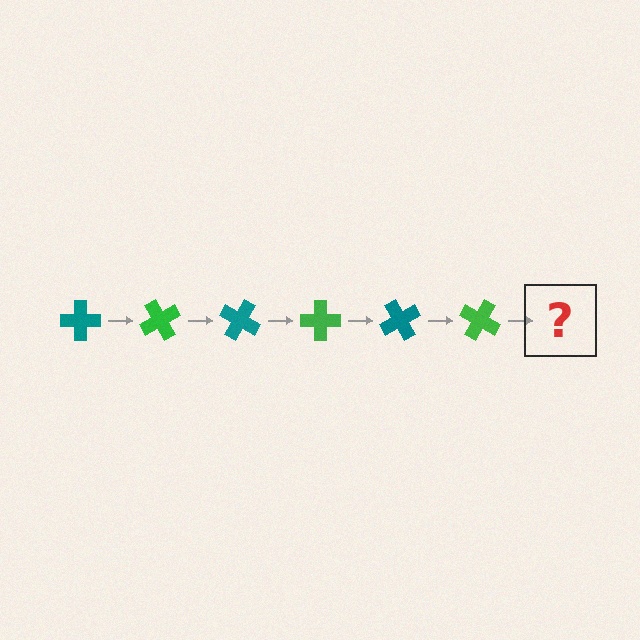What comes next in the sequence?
The next element should be a teal cross, rotated 360 degrees from the start.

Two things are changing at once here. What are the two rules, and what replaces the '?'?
The two rules are that it rotates 60 degrees each step and the color cycles through teal and green. The '?' should be a teal cross, rotated 360 degrees from the start.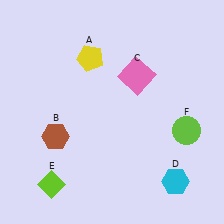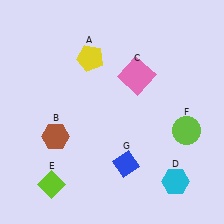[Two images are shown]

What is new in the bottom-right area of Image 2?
A blue diamond (G) was added in the bottom-right area of Image 2.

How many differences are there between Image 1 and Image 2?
There is 1 difference between the two images.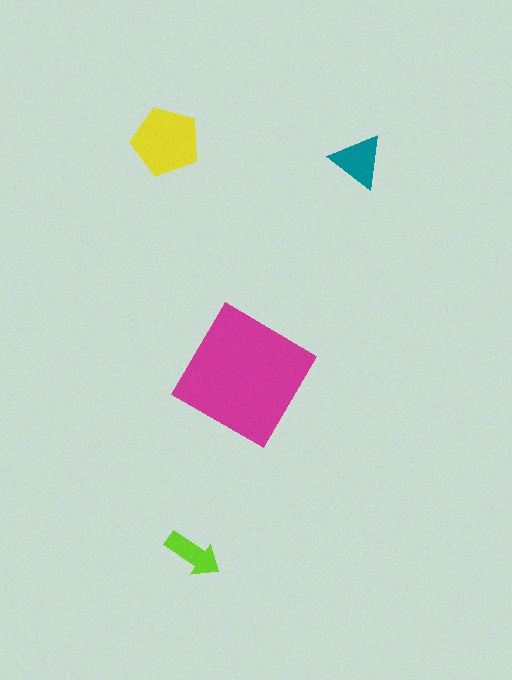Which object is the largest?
The magenta diamond.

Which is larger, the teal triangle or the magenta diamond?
The magenta diamond.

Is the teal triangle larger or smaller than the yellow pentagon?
Smaller.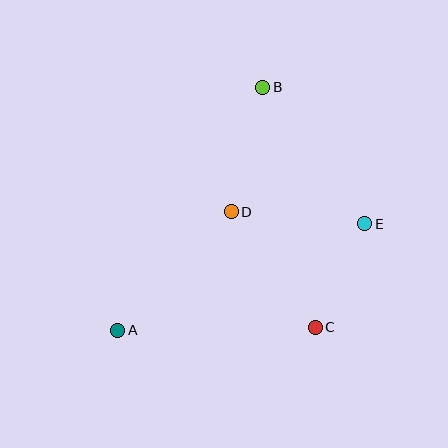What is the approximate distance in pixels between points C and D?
The distance between C and D is approximately 143 pixels.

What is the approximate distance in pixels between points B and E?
The distance between B and E is approximately 170 pixels.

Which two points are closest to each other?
Points C and E are closest to each other.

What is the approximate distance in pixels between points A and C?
The distance between A and C is approximately 197 pixels.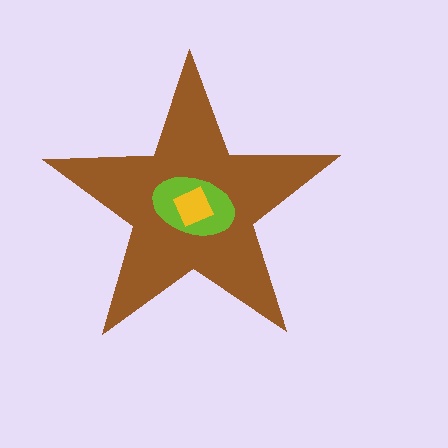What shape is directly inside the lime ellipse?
The yellow diamond.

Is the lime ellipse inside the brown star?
Yes.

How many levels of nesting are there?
3.